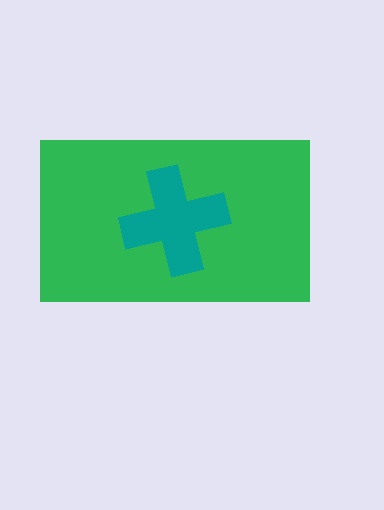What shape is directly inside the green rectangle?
The teal cross.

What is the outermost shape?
The green rectangle.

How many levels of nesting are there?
2.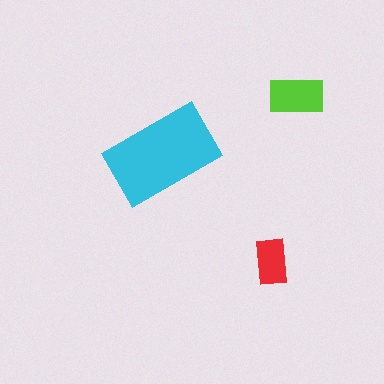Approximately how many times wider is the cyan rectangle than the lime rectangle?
About 2 times wider.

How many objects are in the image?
There are 3 objects in the image.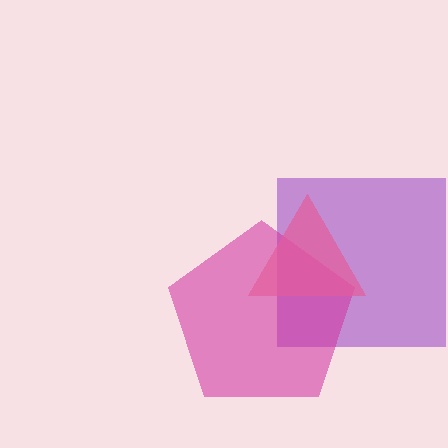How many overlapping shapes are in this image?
There are 3 overlapping shapes in the image.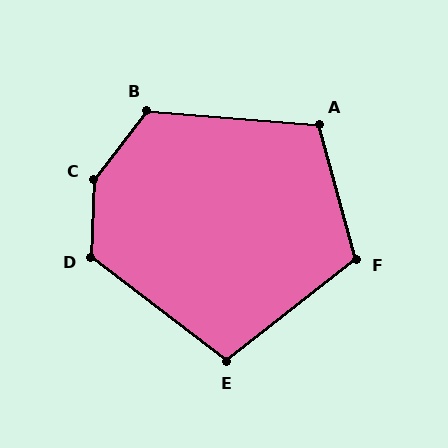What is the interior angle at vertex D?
Approximately 125 degrees (obtuse).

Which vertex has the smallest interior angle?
E, at approximately 105 degrees.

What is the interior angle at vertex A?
Approximately 110 degrees (obtuse).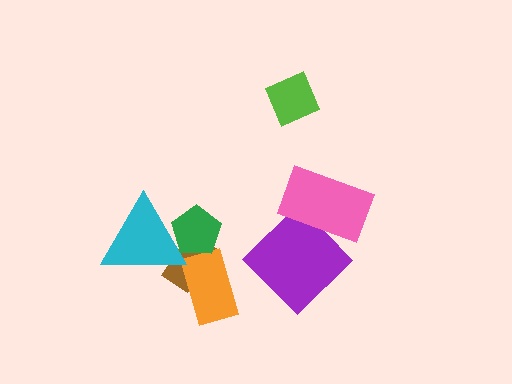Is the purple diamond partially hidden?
Yes, it is partially covered by another shape.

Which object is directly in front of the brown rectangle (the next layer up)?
The orange rectangle is directly in front of the brown rectangle.